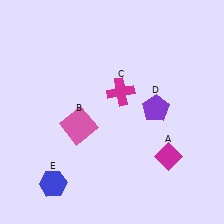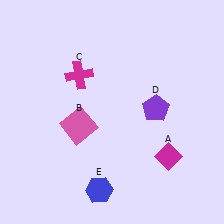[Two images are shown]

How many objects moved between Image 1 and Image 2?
2 objects moved between the two images.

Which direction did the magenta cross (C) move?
The magenta cross (C) moved left.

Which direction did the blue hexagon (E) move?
The blue hexagon (E) moved right.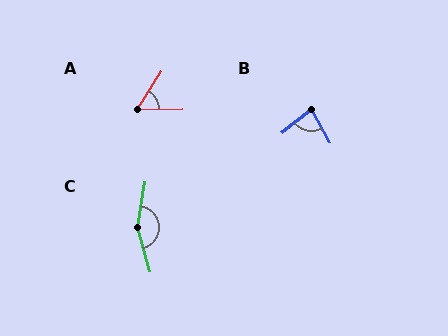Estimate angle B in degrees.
Approximately 80 degrees.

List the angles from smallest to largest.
A (57°), B (80°), C (154°).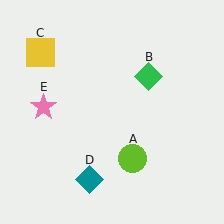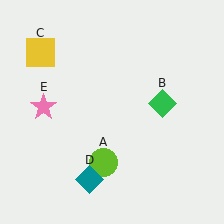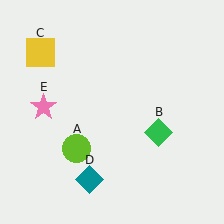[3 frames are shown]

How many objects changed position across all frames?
2 objects changed position: lime circle (object A), green diamond (object B).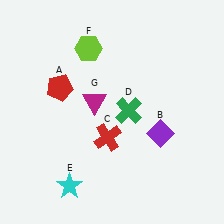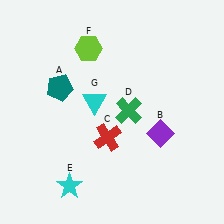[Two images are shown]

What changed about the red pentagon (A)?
In Image 1, A is red. In Image 2, it changed to teal.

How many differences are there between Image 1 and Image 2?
There are 2 differences between the two images.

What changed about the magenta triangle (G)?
In Image 1, G is magenta. In Image 2, it changed to cyan.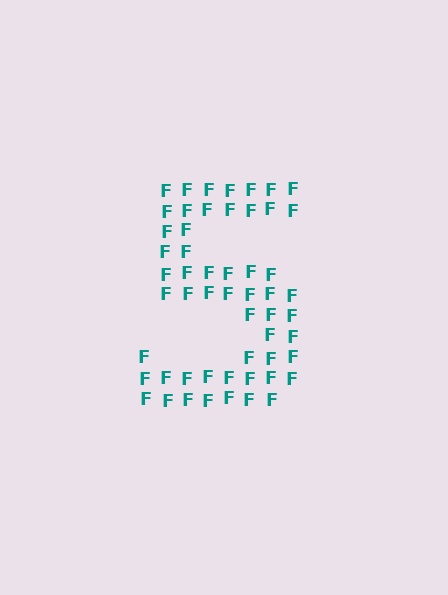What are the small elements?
The small elements are letter F's.